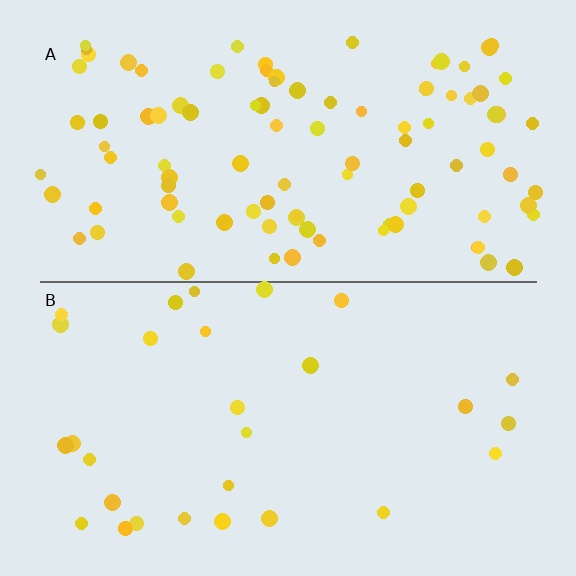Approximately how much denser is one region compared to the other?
Approximately 3.4× — region A over region B.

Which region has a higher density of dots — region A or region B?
A (the top).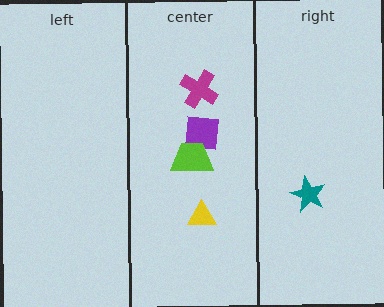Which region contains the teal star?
The right region.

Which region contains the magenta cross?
The center region.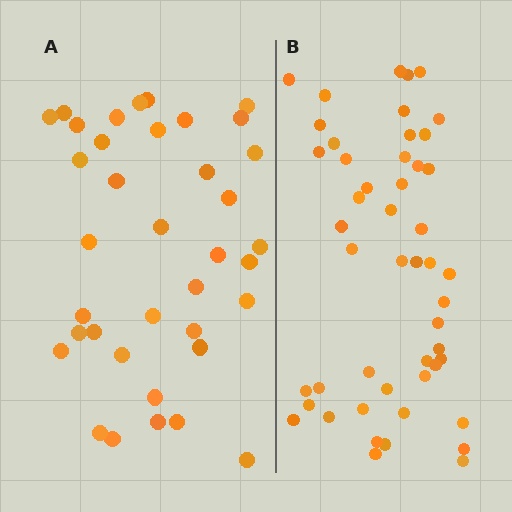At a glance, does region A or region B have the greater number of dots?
Region B (the right region) has more dots.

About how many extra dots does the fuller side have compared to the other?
Region B has roughly 12 or so more dots than region A.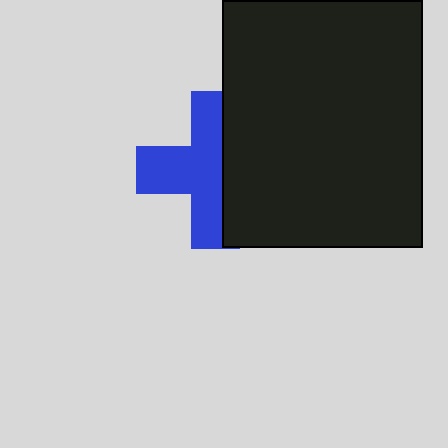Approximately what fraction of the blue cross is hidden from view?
Roughly 42% of the blue cross is hidden behind the black rectangle.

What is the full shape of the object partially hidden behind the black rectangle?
The partially hidden object is a blue cross.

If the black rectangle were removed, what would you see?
You would see the complete blue cross.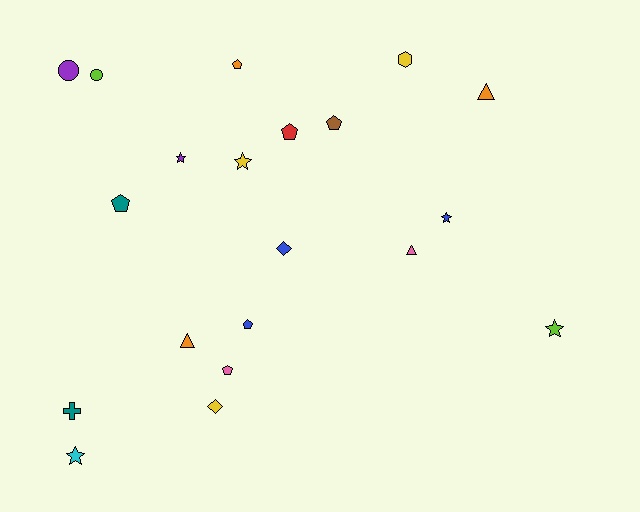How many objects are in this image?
There are 20 objects.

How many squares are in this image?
There are no squares.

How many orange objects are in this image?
There are 3 orange objects.